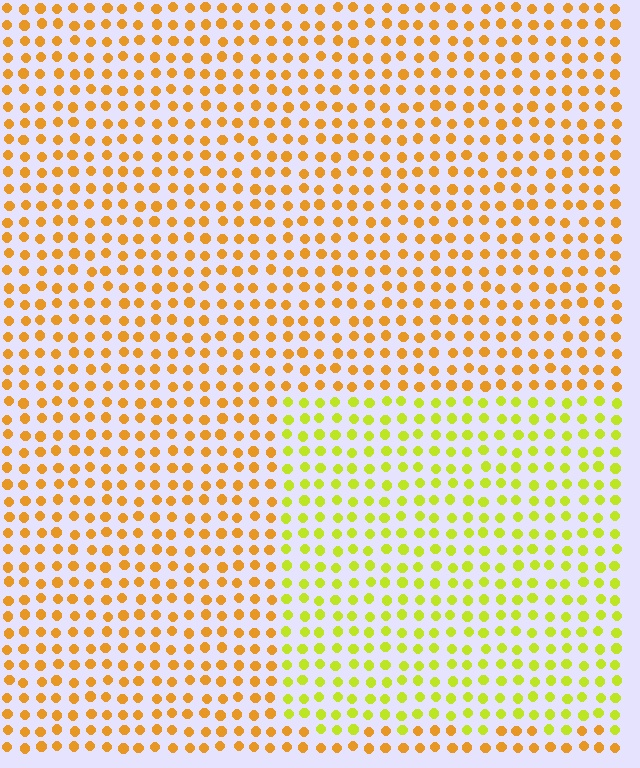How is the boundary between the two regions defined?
The boundary is defined purely by a slight shift in hue (about 37 degrees). Spacing, size, and orientation are identical on both sides.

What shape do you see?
I see a rectangle.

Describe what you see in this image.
The image is filled with small orange elements in a uniform arrangement. A rectangle-shaped region is visible where the elements are tinted to a slightly different hue, forming a subtle color boundary.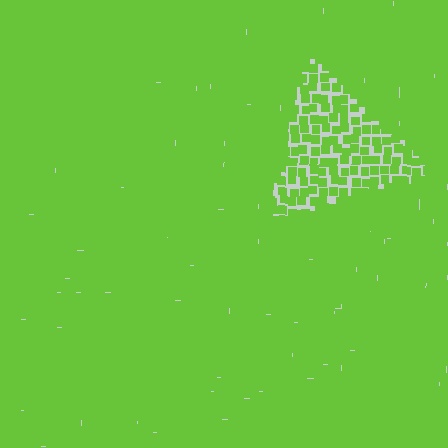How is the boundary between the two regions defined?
The boundary is defined by a change in element density (approximately 2.2x ratio). All elements are the same color, size, and shape.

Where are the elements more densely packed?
The elements are more densely packed outside the triangle boundary.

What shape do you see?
I see a triangle.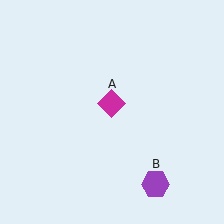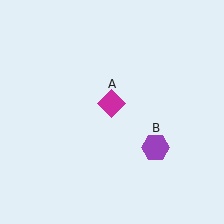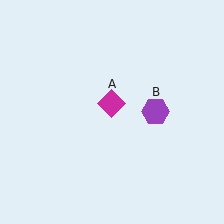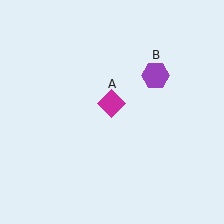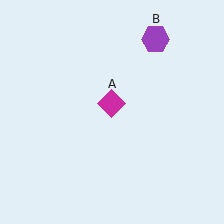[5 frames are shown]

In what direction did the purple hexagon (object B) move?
The purple hexagon (object B) moved up.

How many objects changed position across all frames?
1 object changed position: purple hexagon (object B).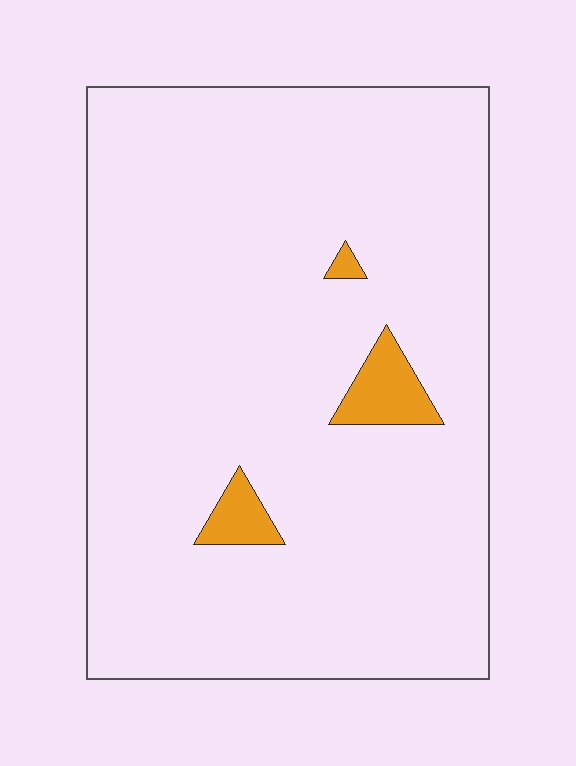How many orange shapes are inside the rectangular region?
3.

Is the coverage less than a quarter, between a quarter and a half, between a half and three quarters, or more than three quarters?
Less than a quarter.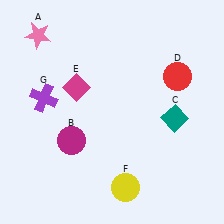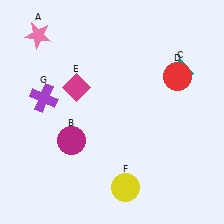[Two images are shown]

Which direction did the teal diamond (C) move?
The teal diamond (C) moved up.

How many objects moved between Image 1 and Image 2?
1 object moved between the two images.